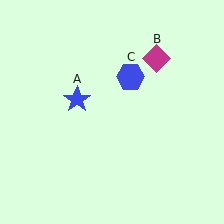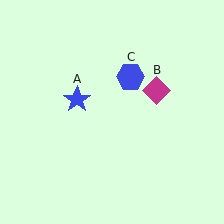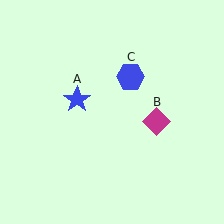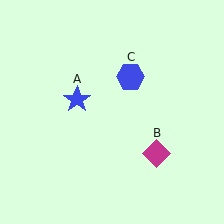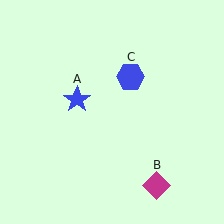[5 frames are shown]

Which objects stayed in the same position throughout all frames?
Blue star (object A) and blue hexagon (object C) remained stationary.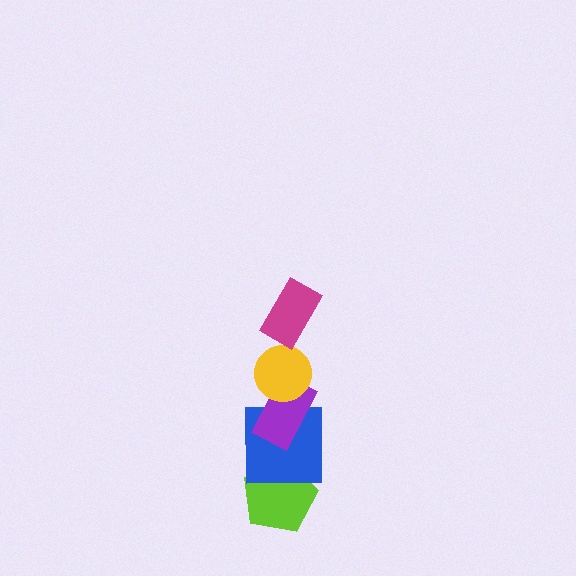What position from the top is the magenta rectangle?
The magenta rectangle is 1st from the top.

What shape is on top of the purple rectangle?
The yellow circle is on top of the purple rectangle.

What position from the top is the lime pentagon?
The lime pentagon is 5th from the top.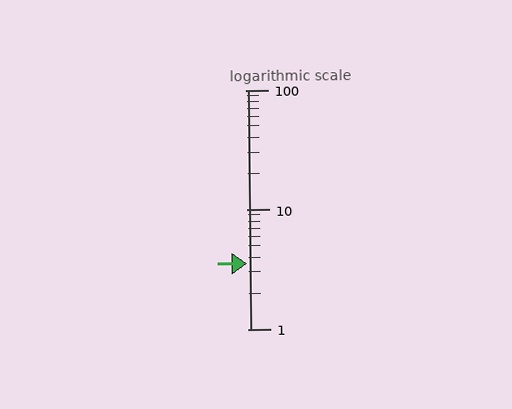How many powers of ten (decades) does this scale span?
The scale spans 2 decades, from 1 to 100.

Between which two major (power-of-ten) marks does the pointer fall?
The pointer is between 1 and 10.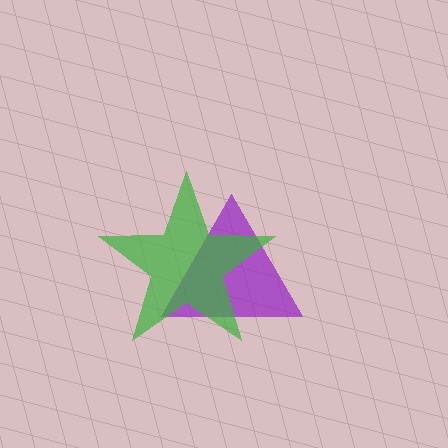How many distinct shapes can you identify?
There are 2 distinct shapes: a purple triangle, a green star.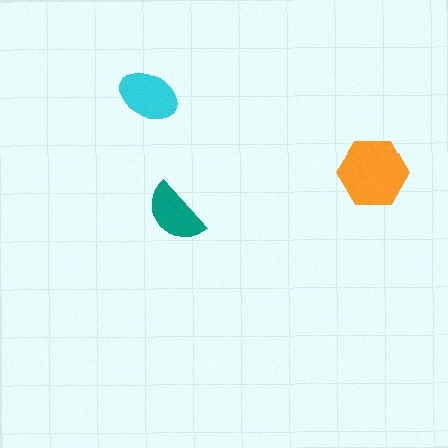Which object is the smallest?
The teal semicircle.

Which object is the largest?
The orange hexagon.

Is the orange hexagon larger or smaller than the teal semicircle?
Larger.